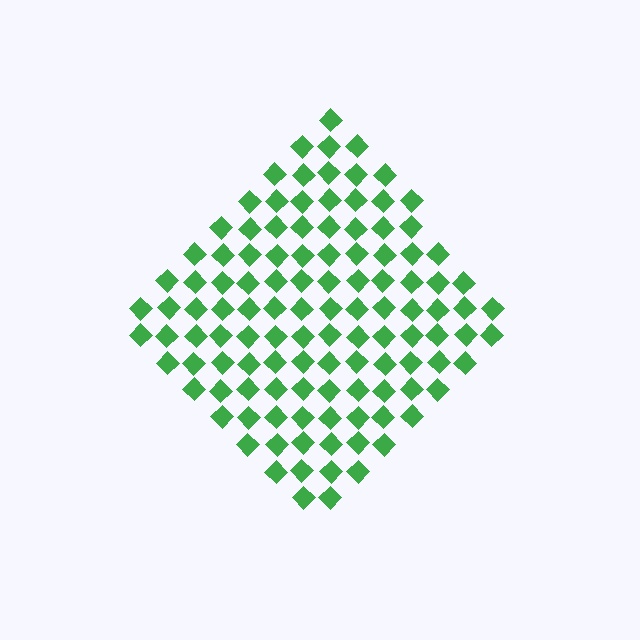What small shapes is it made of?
It is made of small diamonds.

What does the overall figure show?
The overall figure shows a diamond.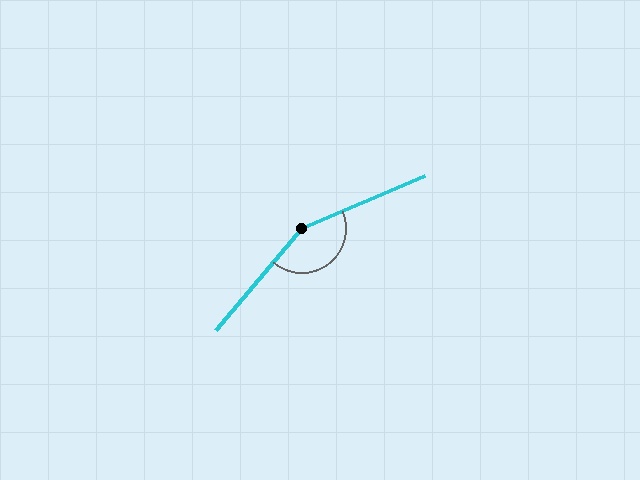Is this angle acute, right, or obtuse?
It is obtuse.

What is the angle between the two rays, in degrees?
Approximately 153 degrees.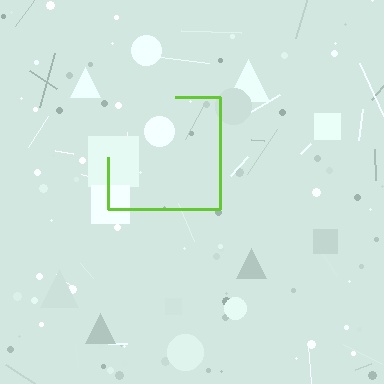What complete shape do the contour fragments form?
The contour fragments form a square.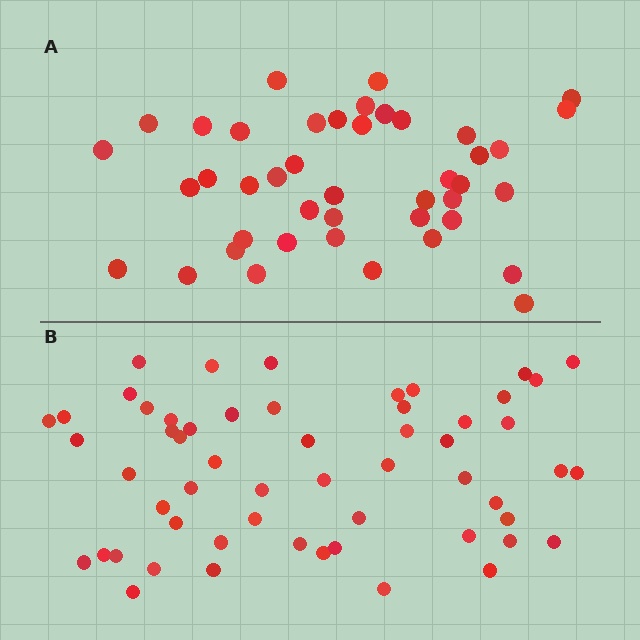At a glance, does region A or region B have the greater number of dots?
Region B (the bottom region) has more dots.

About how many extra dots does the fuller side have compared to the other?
Region B has approximately 15 more dots than region A.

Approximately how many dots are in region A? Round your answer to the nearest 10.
About 40 dots. (The exact count is 43, which rounds to 40.)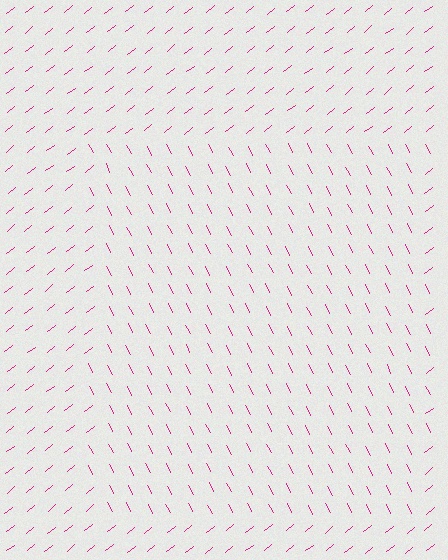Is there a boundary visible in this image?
Yes, there is a texture boundary formed by a change in line orientation.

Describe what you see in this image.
The image is filled with small magenta line segments. A rectangle region in the image has lines oriented differently from the surrounding lines, creating a visible texture boundary.